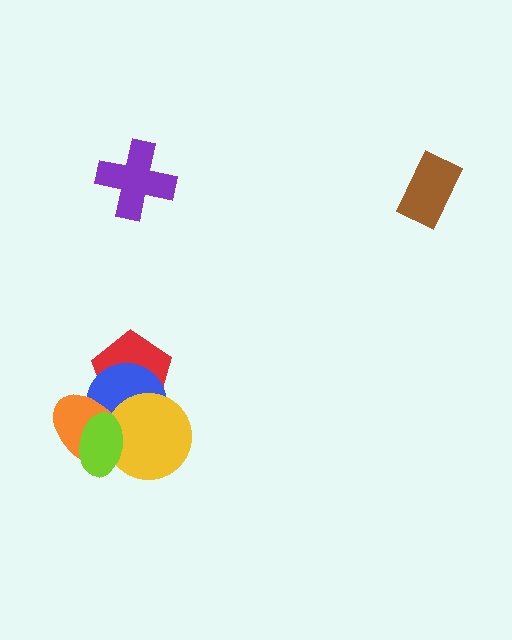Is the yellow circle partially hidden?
Yes, it is partially covered by another shape.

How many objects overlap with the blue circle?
4 objects overlap with the blue circle.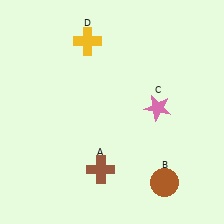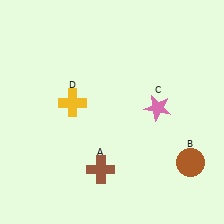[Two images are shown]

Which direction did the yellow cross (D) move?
The yellow cross (D) moved down.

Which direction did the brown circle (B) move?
The brown circle (B) moved right.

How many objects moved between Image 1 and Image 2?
2 objects moved between the two images.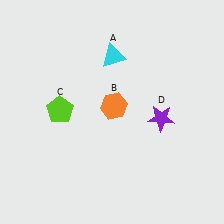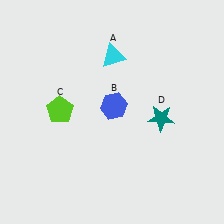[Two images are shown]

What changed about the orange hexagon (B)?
In Image 1, B is orange. In Image 2, it changed to blue.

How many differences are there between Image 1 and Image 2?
There are 2 differences between the two images.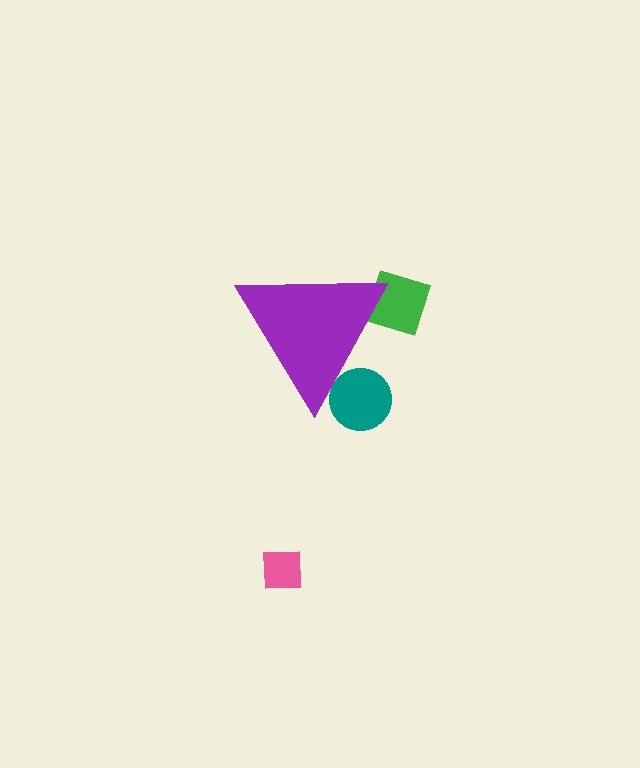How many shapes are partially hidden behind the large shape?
2 shapes are partially hidden.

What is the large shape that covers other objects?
A purple triangle.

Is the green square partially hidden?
Yes, the green square is partially hidden behind the purple triangle.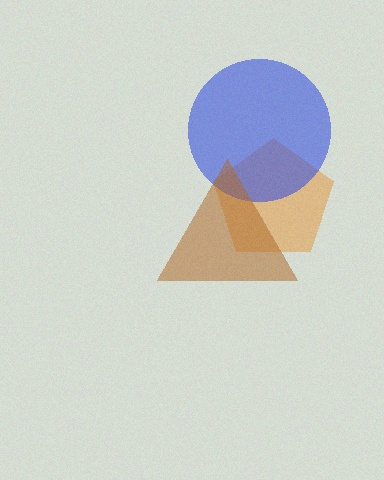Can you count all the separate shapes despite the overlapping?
Yes, there are 3 separate shapes.